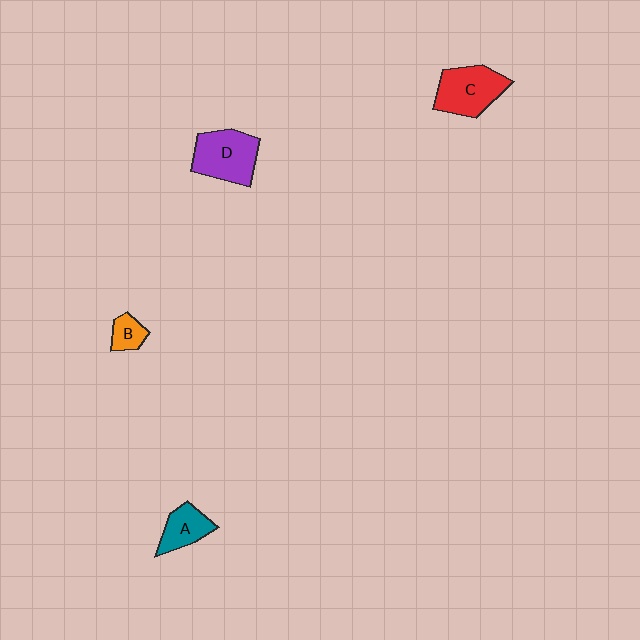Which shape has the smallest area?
Shape B (orange).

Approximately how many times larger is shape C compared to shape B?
Approximately 2.7 times.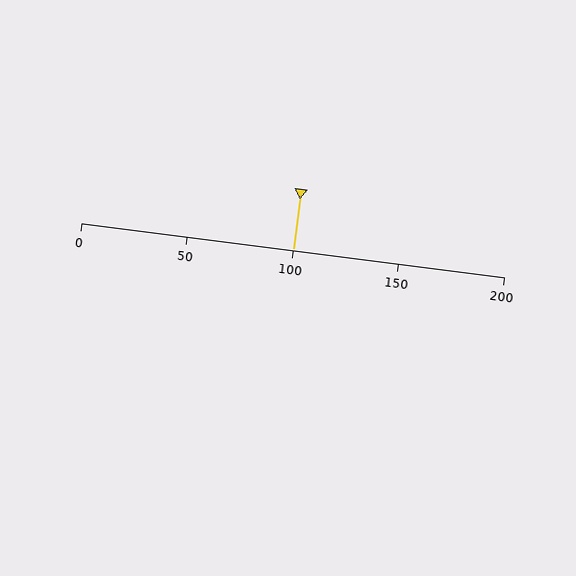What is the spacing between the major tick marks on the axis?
The major ticks are spaced 50 apart.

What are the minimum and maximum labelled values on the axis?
The axis runs from 0 to 200.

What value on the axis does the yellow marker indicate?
The marker indicates approximately 100.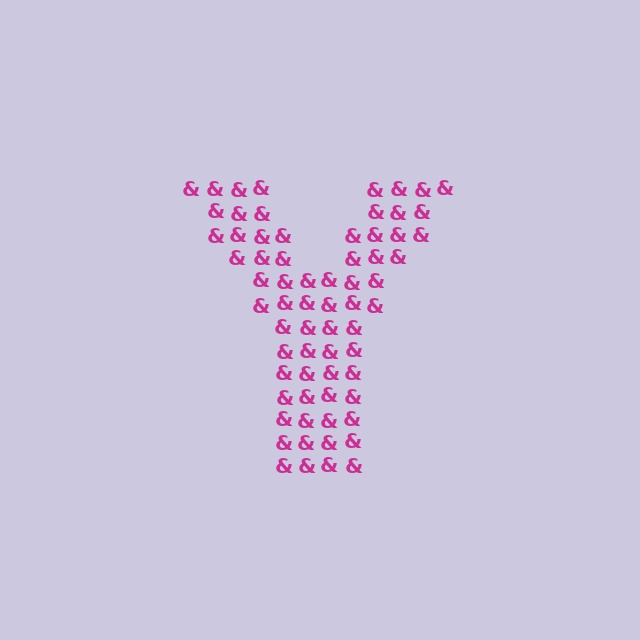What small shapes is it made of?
It is made of small ampersands.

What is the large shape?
The large shape is the letter Y.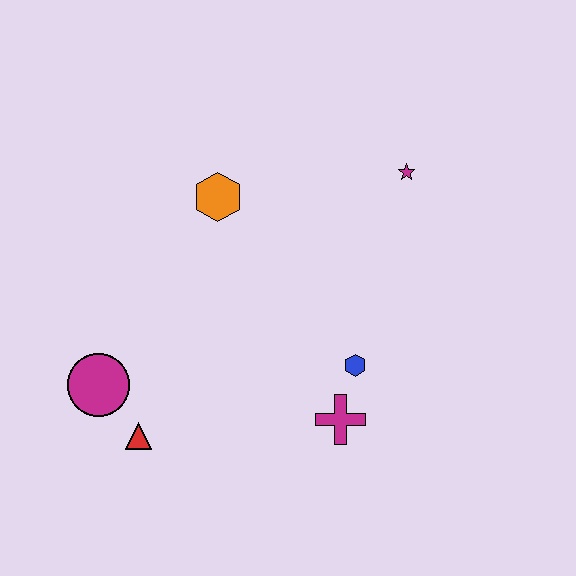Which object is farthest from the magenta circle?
The magenta star is farthest from the magenta circle.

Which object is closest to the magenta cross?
The blue hexagon is closest to the magenta cross.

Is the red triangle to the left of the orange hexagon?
Yes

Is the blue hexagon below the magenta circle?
No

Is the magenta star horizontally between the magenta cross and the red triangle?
No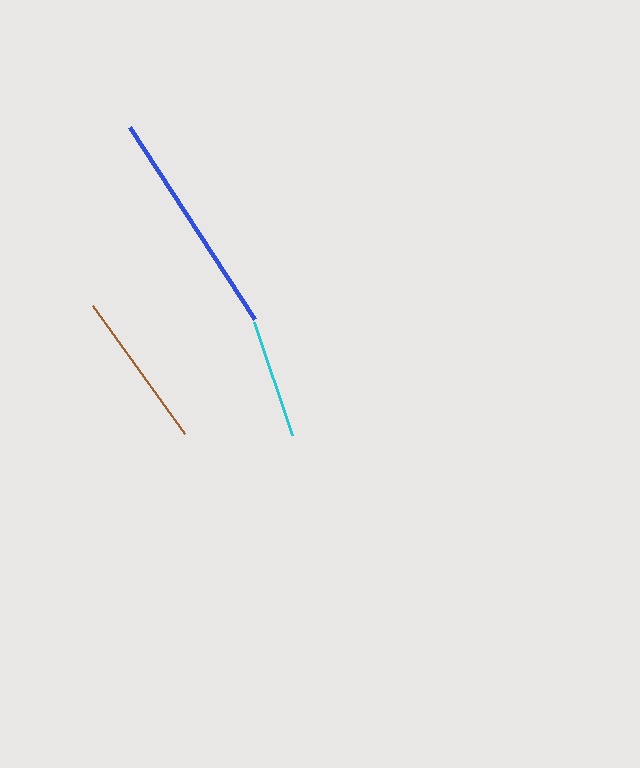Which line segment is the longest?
The blue line is the longest at approximately 229 pixels.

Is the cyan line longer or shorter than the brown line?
The brown line is longer than the cyan line.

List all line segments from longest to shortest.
From longest to shortest: blue, brown, cyan.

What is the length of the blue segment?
The blue segment is approximately 229 pixels long.